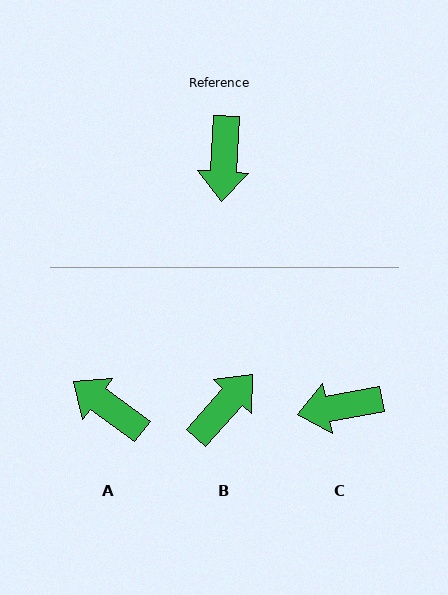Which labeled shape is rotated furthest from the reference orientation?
B, about 142 degrees away.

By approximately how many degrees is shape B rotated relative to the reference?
Approximately 142 degrees counter-clockwise.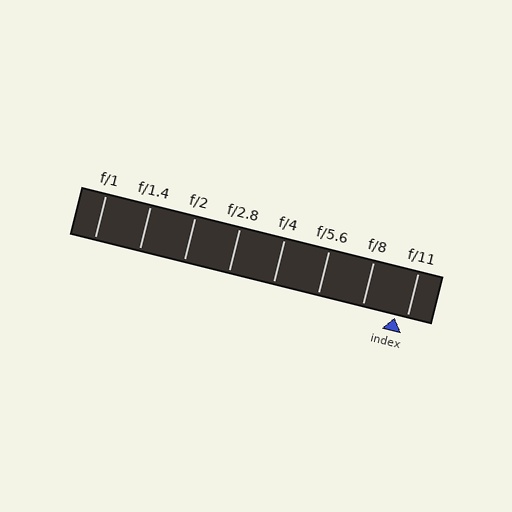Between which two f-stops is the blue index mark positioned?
The index mark is between f/8 and f/11.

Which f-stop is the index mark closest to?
The index mark is closest to f/11.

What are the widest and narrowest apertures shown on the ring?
The widest aperture shown is f/1 and the narrowest is f/11.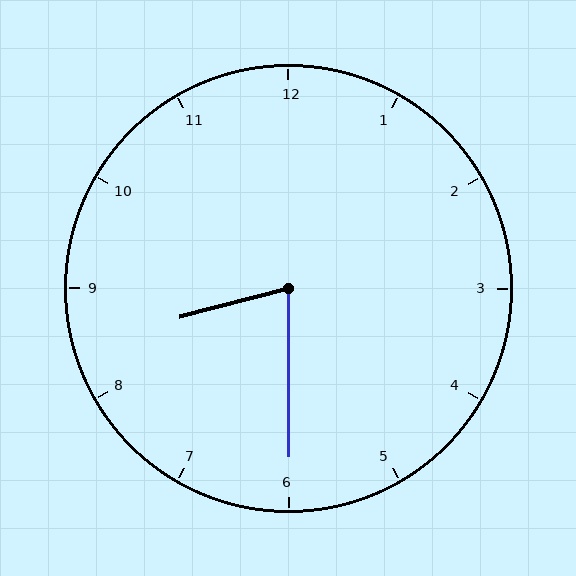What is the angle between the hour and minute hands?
Approximately 75 degrees.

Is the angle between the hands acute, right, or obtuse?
It is acute.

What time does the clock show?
8:30.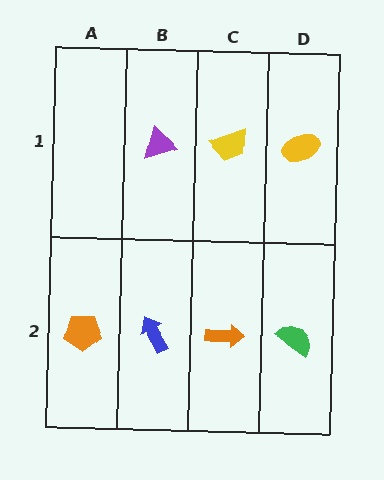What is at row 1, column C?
A yellow trapezoid.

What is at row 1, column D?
A yellow ellipse.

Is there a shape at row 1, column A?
No, that cell is empty.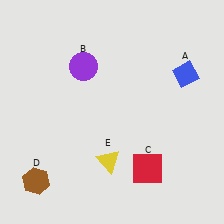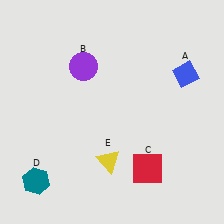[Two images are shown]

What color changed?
The hexagon (D) changed from brown in Image 1 to teal in Image 2.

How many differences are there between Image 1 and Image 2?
There is 1 difference between the two images.